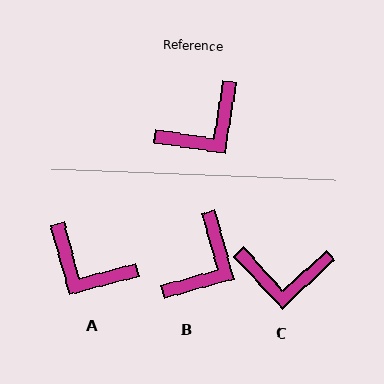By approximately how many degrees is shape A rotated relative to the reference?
Approximately 66 degrees clockwise.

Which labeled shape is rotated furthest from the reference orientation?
A, about 66 degrees away.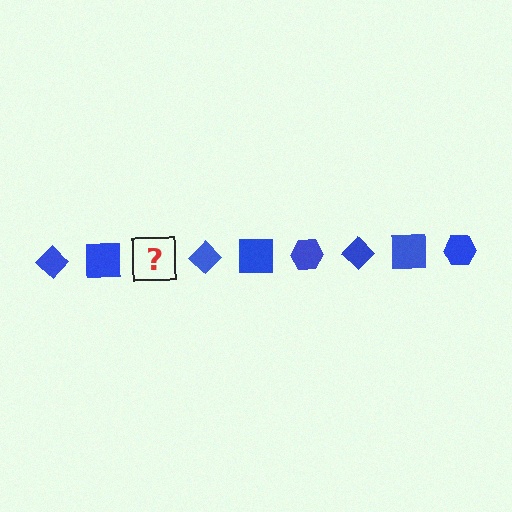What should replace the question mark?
The question mark should be replaced with a blue hexagon.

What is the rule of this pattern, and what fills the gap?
The rule is that the pattern cycles through diamond, square, hexagon shapes in blue. The gap should be filled with a blue hexagon.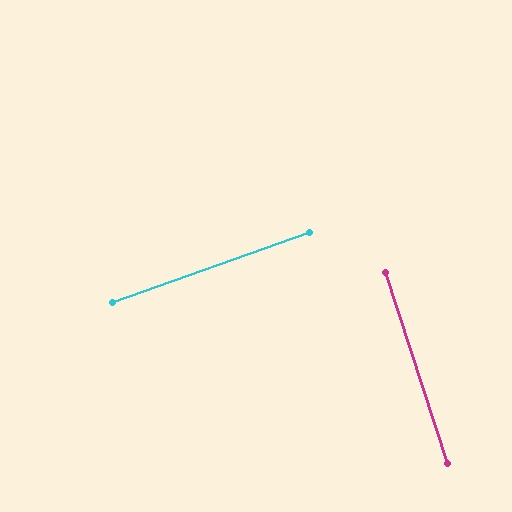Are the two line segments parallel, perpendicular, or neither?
Perpendicular — they meet at approximately 88°.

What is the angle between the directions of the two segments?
Approximately 88 degrees.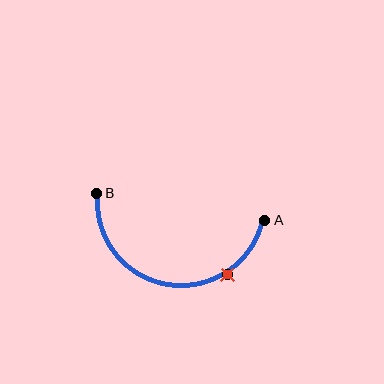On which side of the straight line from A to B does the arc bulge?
The arc bulges below the straight line connecting A and B.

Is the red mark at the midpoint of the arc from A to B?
No. The red mark lies on the arc but is closer to endpoint A. The arc midpoint would be at the point on the curve equidistant along the arc from both A and B.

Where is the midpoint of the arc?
The arc midpoint is the point on the curve farthest from the straight line joining A and B. It sits below that line.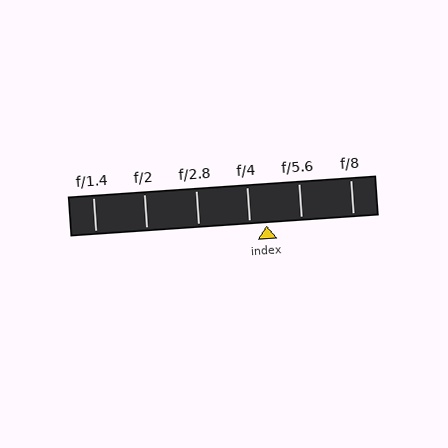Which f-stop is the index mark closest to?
The index mark is closest to f/4.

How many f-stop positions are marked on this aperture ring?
There are 6 f-stop positions marked.